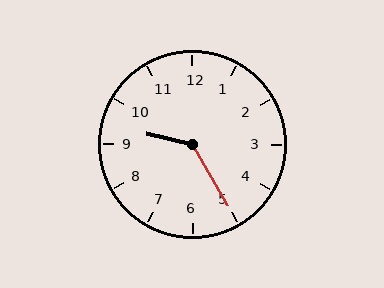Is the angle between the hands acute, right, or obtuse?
It is obtuse.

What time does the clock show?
9:25.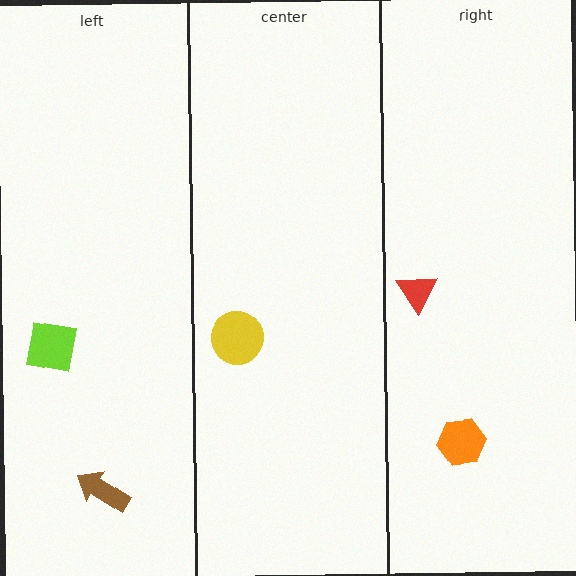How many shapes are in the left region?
2.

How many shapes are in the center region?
1.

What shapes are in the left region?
The brown arrow, the lime square.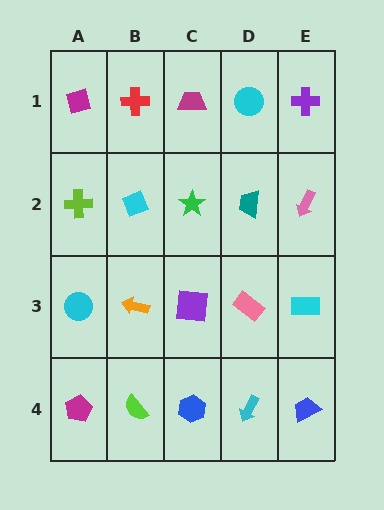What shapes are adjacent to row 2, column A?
A magenta diamond (row 1, column A), a cyan circle (row 3, column A), a cyan diamond (row 2, column B).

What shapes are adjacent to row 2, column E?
A purple cross (row 1, column E), a cyan rectangle (row 3, column E), a teal trapezoid (row 2, column D).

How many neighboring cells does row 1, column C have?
3.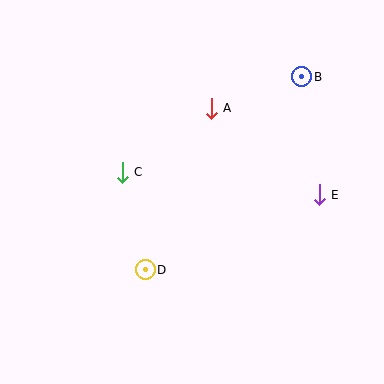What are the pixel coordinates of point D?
Point D is at (145, 270).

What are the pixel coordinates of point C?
Point C is at (122, 172).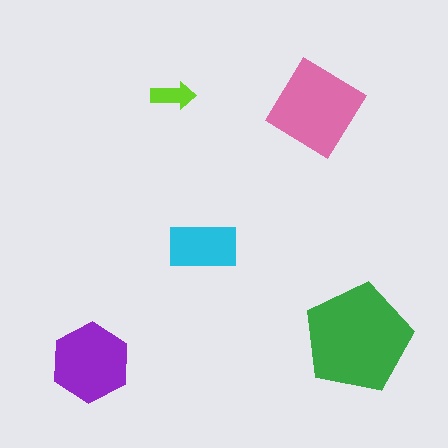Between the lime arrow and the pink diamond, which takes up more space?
The pink diamond.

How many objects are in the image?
There are 5 objects in the image.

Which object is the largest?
The green pentagon.